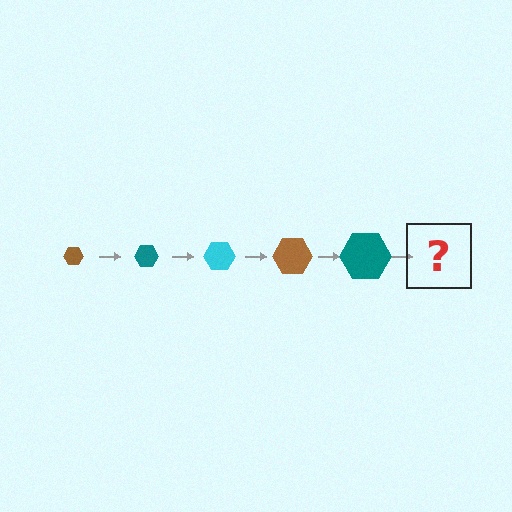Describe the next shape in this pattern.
It should be a cyan hexagon, larger than the previous one.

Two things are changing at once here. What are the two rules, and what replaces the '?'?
The two rules are that the hexagon grows larger each step and the color cycles through brown, teal, and cyan. The '?' should be a cyan hexagon, larger than the previous one.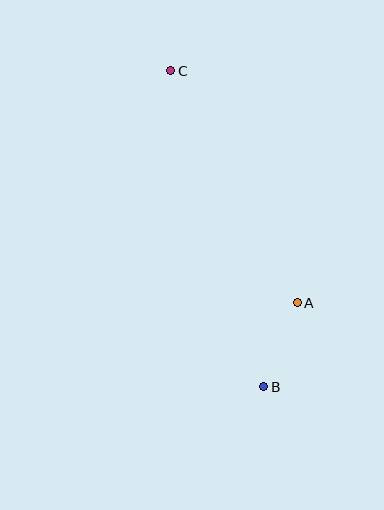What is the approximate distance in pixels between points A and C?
The distance between A and C is approximately 264 pixels.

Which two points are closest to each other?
Points A and B are closest to each other.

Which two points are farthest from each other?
Points B and C are farthest from each other.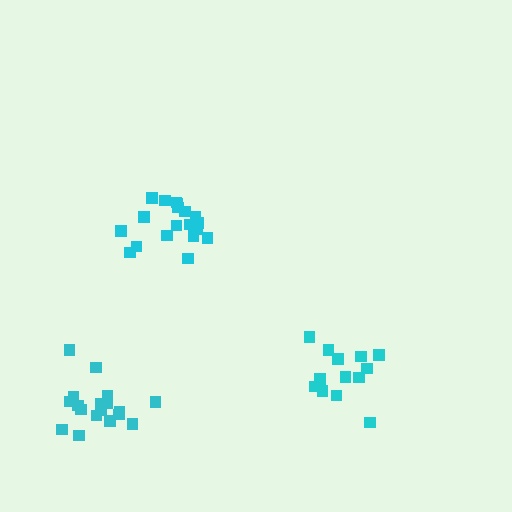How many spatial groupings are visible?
There are 3 spatial groupings.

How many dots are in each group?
Group 1: 19 dots, Group 2: 15 dots, Group 3: 18 dots (52 total).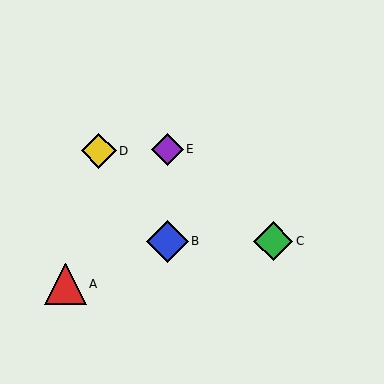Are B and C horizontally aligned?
Yes, both are at y≈241.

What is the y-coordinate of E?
Object E is at y≈149.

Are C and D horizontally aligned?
No, C is at y≈241 and D is at y≈151.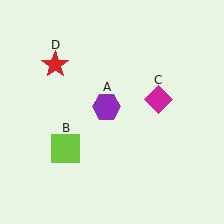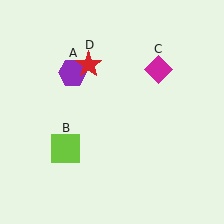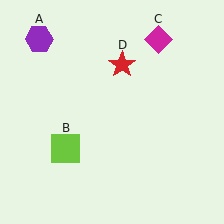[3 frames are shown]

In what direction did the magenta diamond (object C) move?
The magenta diamond (object C) moved up.